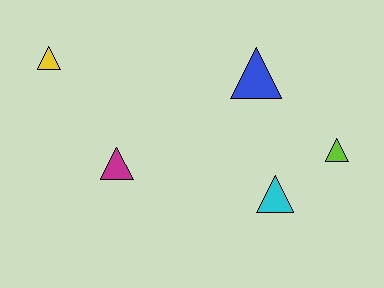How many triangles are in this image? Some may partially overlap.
There are 5 triangles.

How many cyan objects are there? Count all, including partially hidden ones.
There is 1 cyan object.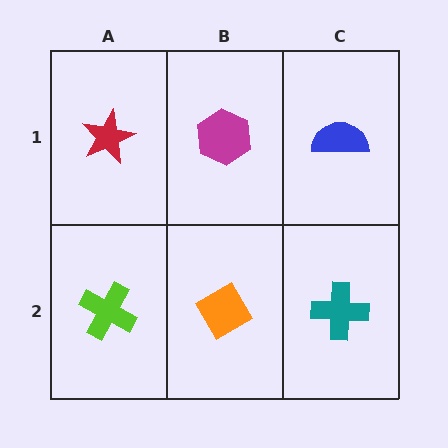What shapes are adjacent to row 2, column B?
A magenta hexagon (row 1, column B), a lime cross (row 2, column A), a teal cross (row 2, column C).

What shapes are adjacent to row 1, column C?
A teal cross (row 2, column C), a magenta hexagon (row 1, column B).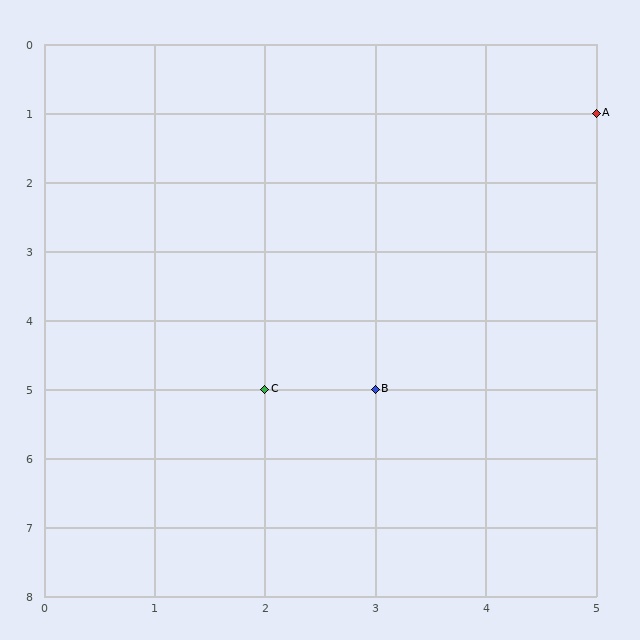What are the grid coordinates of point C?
Point C is at grid coordinates (2, 5).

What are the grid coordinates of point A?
Point A is at grid coordinates (5, 1).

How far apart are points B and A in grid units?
Points B and A are 2 columns and 4 rows apart (about 4.5 grid units diagonally).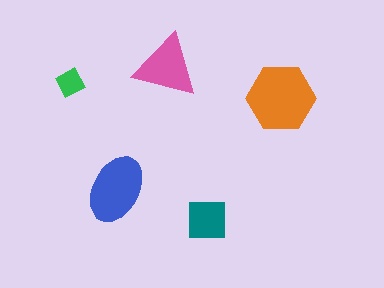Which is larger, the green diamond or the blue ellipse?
The blue ellipse.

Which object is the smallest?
The green diamond.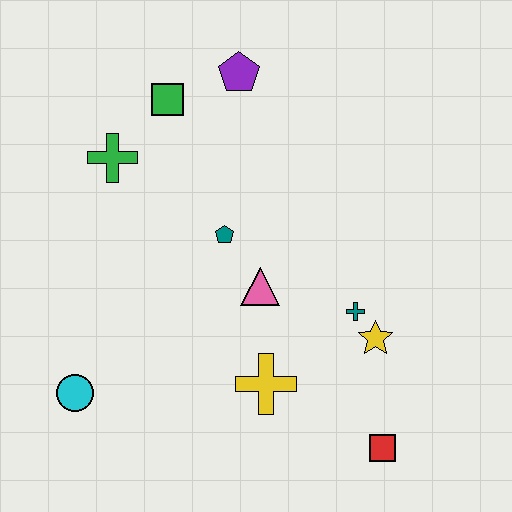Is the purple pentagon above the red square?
Yes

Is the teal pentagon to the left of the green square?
No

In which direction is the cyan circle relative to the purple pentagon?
The cyan circle is below the purple pentagon.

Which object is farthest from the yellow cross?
The purple pentagon is farthest from the yellow cross.